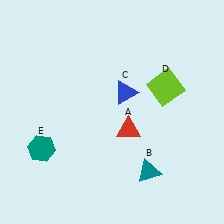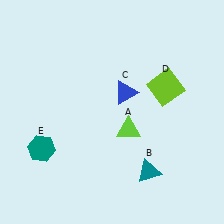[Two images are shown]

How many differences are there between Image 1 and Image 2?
There is 1 difference between the two images.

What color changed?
The triangle (A) changed from red in Image 1 to lime in Image 2.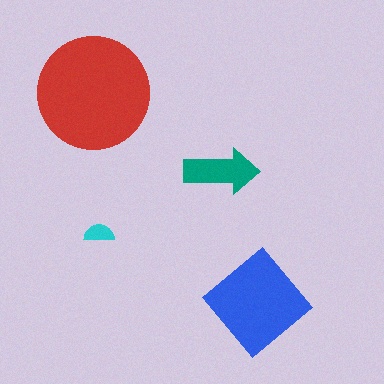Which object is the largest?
The red circle.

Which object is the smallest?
The cyan semicircle.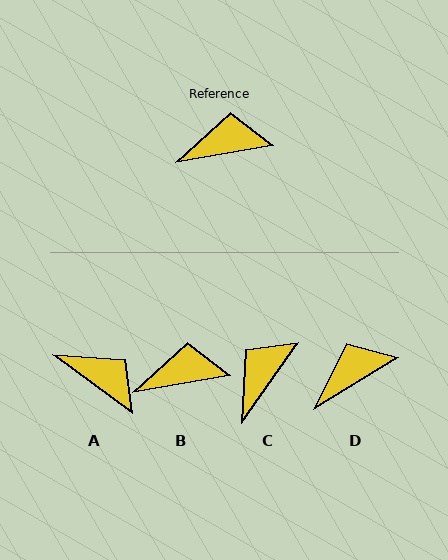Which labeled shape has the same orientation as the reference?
B.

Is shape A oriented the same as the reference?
No, it is off by about 46 degrees.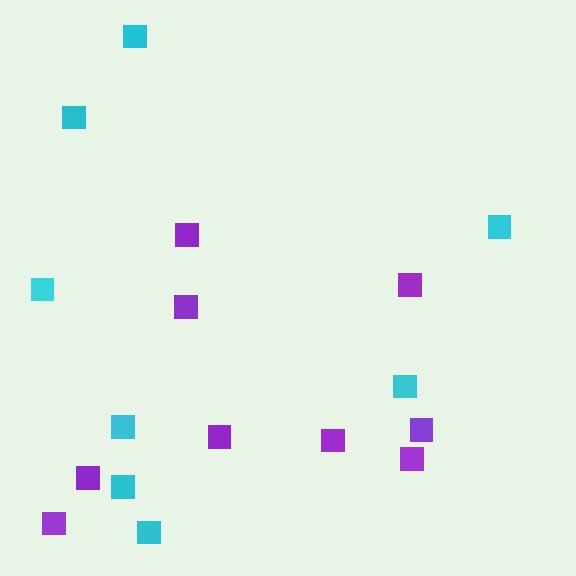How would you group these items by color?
There are 2 groups: one group of cyan squares (8) and one group of purple squares (9).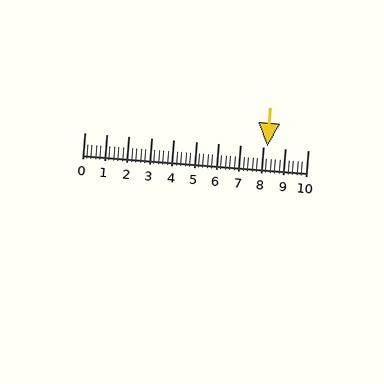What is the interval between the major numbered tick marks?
The major tick marks are spaced 1 units apart.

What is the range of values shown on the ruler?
The ruler shows values from 0 to 10.